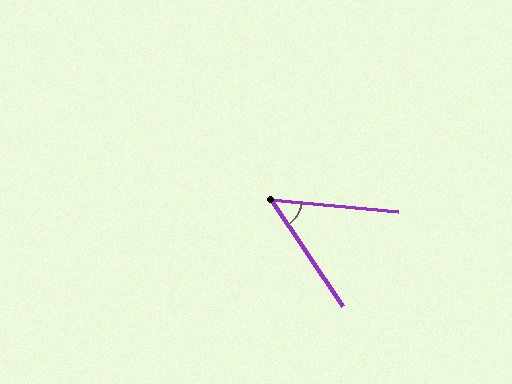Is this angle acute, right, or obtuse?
It is acute.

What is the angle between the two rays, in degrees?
Approximately 51 degrees.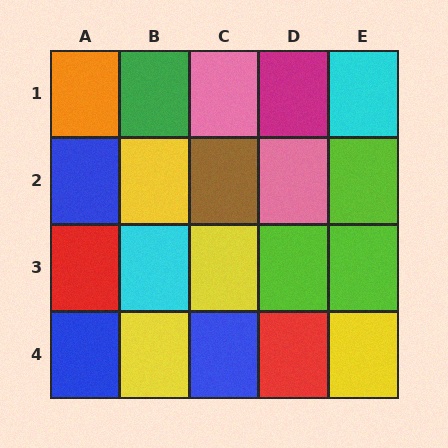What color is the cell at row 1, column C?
Pink.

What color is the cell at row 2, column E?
Lime.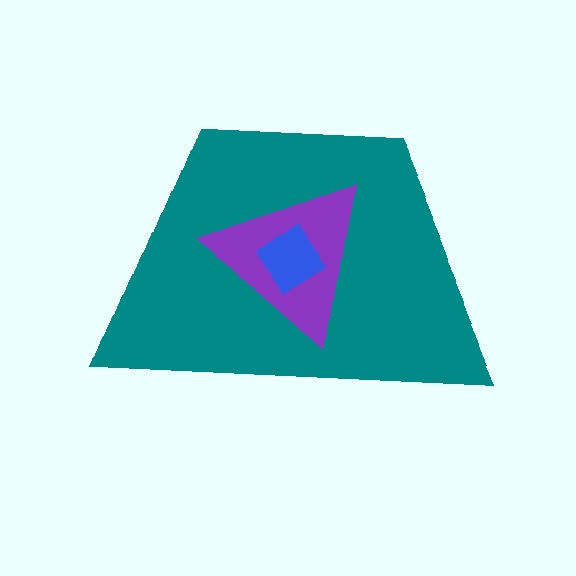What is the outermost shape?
The teal trapezoid.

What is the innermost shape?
The blue diamond.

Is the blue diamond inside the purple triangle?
Yes.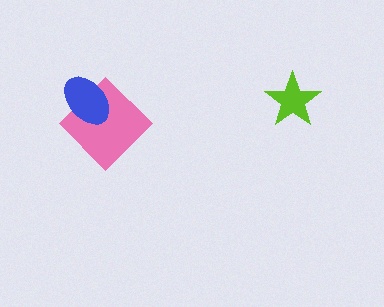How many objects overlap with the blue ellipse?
1 object overlaps with the blue ellipse.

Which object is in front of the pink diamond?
The blue ellipse is in front of the pink diamond.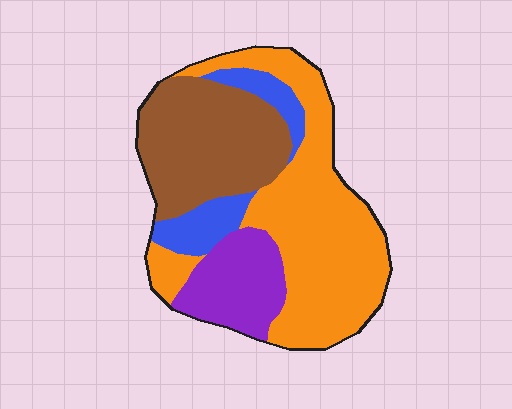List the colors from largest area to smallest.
From largest to smallest: orange, brown, purple, blue.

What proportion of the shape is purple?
Purple covers around 15% of the shape.